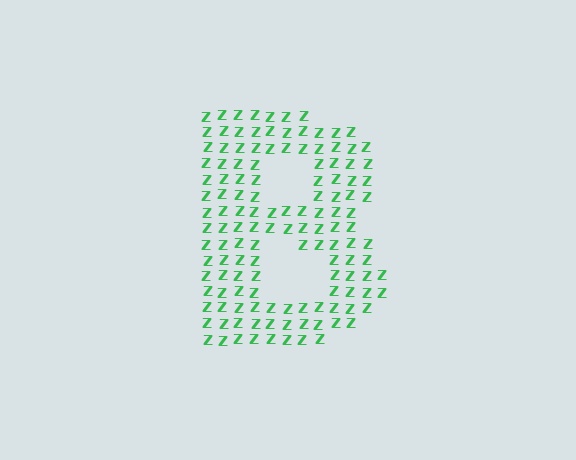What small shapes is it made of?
It is made of small letter Z's.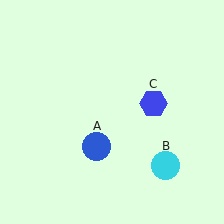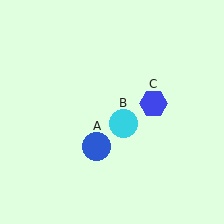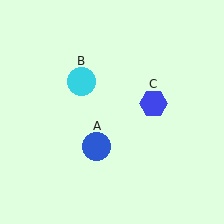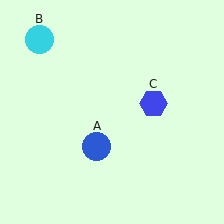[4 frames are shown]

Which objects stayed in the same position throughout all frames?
Blue circle (object A) and blue hexagon (object C) remained stationary.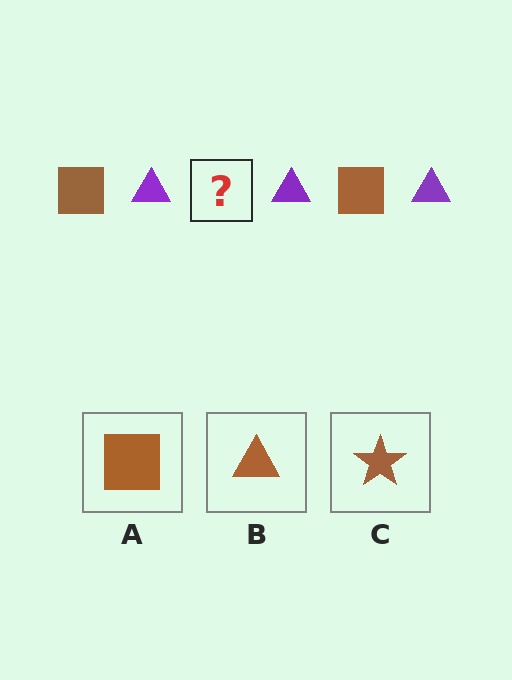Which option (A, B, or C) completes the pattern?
A.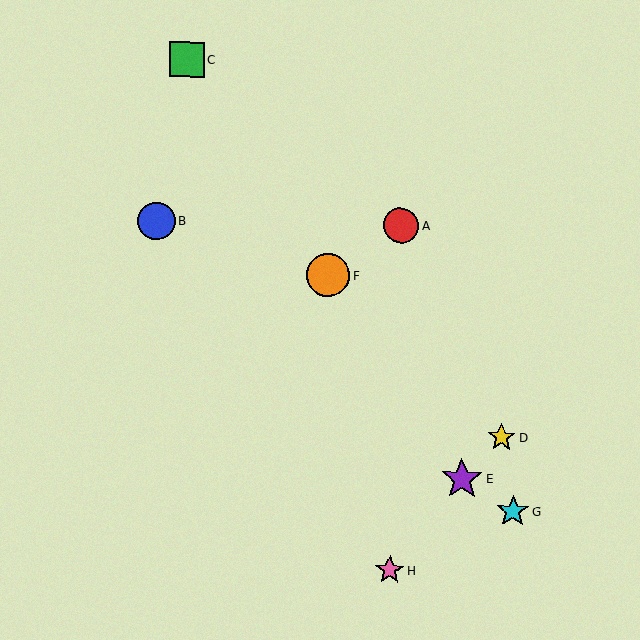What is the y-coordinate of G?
Object G is at y≈511.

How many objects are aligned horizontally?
2 objects (A, B) are aligned horizontally.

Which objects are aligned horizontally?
Objects A, B are aligned horizontally.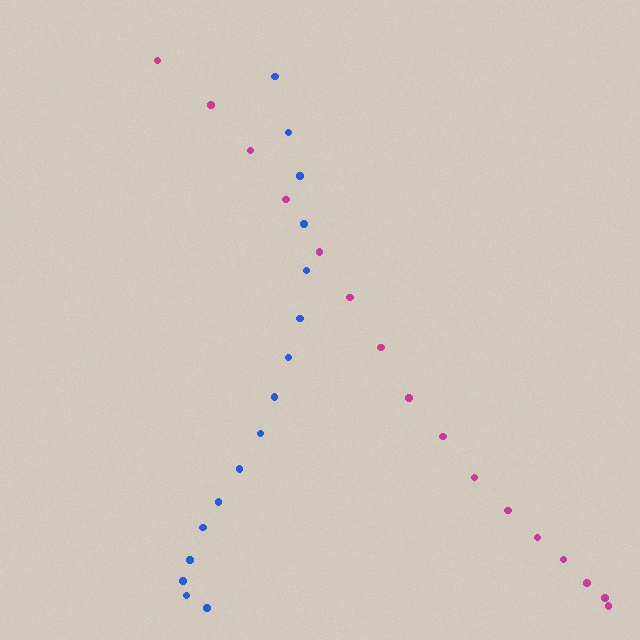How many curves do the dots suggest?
There are 2 distinct paths.